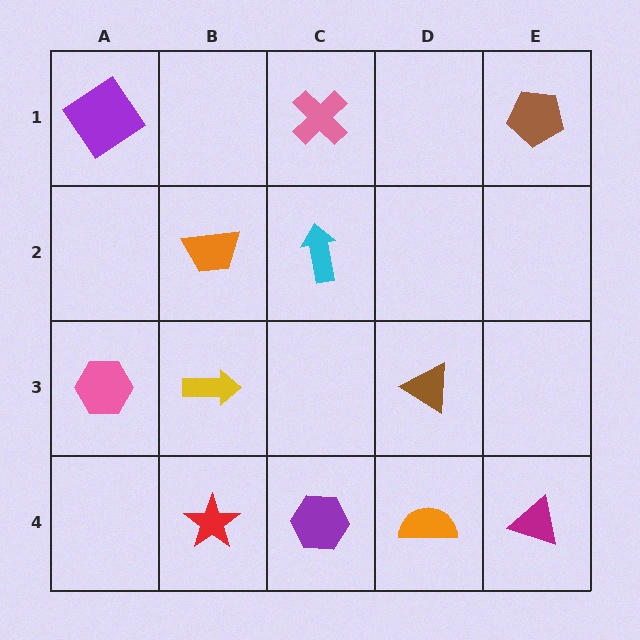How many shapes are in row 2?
2 shapes.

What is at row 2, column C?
A cyan arrow.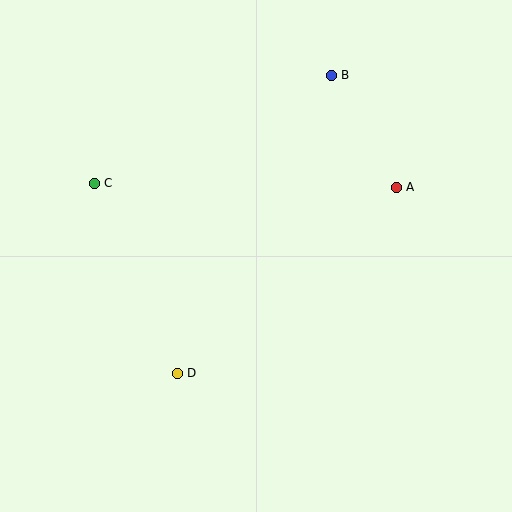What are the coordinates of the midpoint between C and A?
The midpoint between C and A is at (245, 185).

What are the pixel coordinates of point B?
Point B is at (331, 75).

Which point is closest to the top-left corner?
Point C is closest to the top-left corner.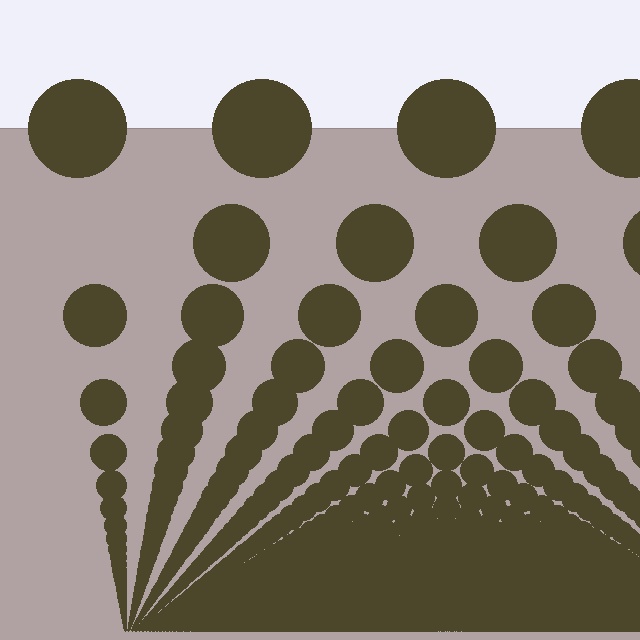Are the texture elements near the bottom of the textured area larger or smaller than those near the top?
Smaller. The gradient is inverted — elements near the bottom are smaller and denser.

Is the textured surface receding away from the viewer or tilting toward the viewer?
The surface appears to tilt toward the viewer. Texture elements get larger and sparser toward the top.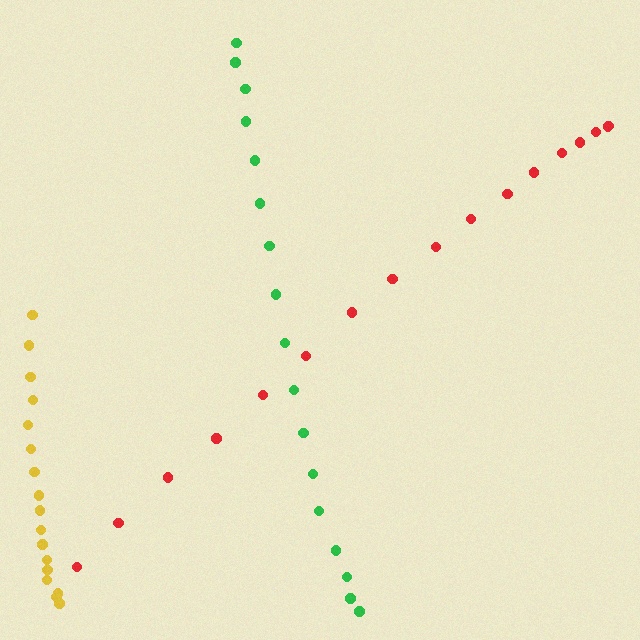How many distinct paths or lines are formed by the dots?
There are 3 distinct paths.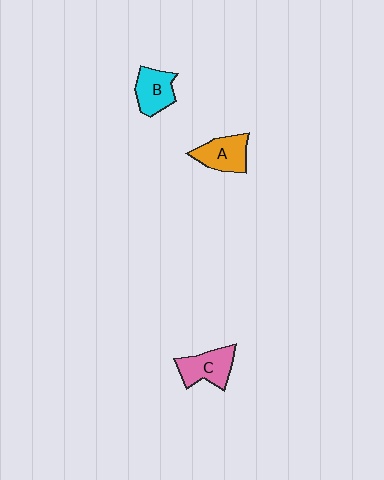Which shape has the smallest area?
Shape B (cyan).